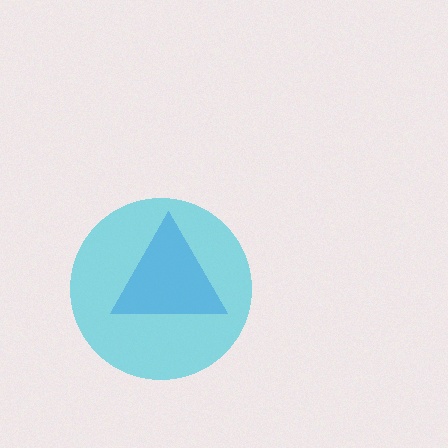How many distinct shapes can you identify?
There are 2 distinct shapes: a blue triangle, a cyan circle.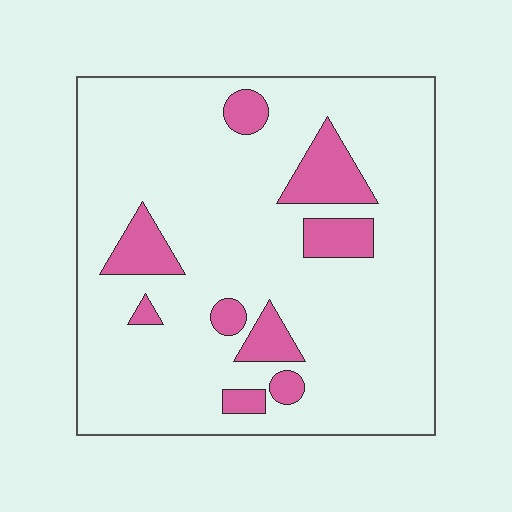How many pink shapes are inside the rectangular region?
9.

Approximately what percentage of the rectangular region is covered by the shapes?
Approximately 15%.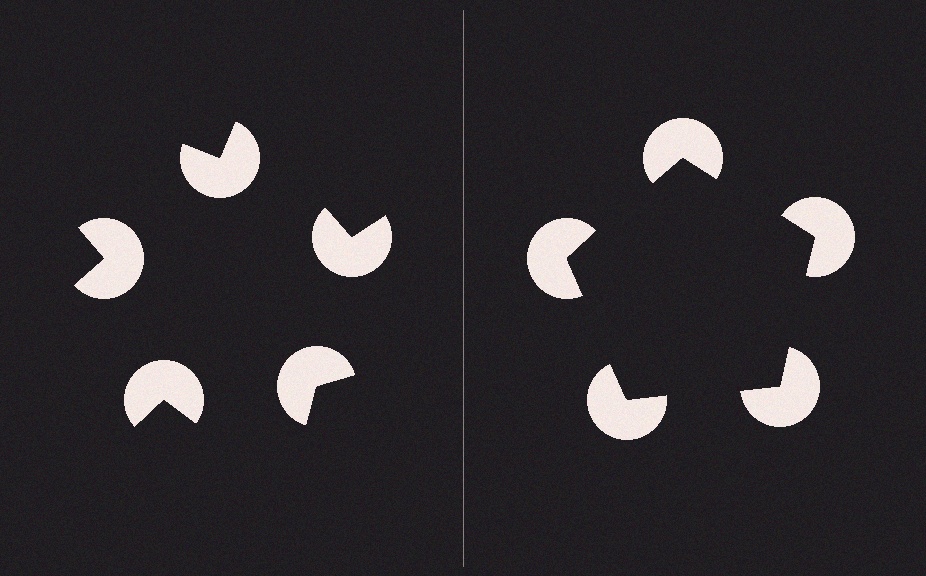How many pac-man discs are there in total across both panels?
10 — 5 on each side.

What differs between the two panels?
The pac-man discs are positioned identically on both sides; only the wedge orientations differ. On the right they align to a pentagon; on the left they are misaligned.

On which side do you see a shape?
An illusory pentagon appears on the right side. On the left side the wedge cuts are rotated, so no coherent shape forms.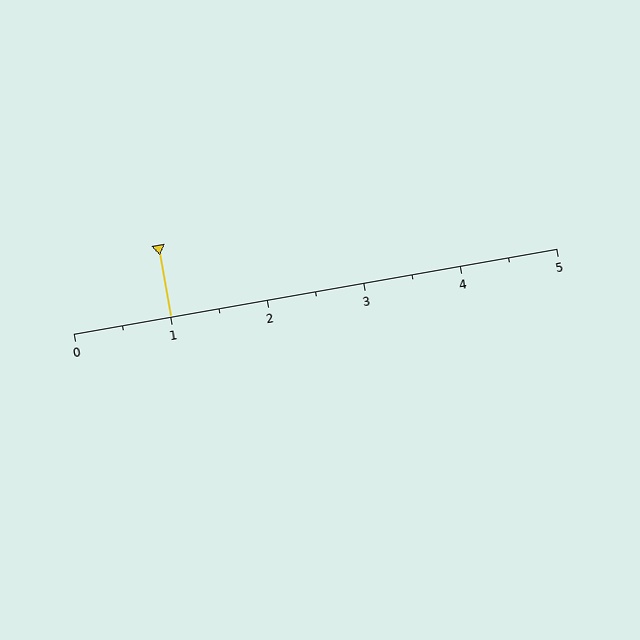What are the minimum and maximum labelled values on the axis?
The axis runs from 0 to 5.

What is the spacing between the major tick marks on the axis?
The major ticks are spaced 1 apart.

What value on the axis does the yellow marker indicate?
The marker indicates approximately 1.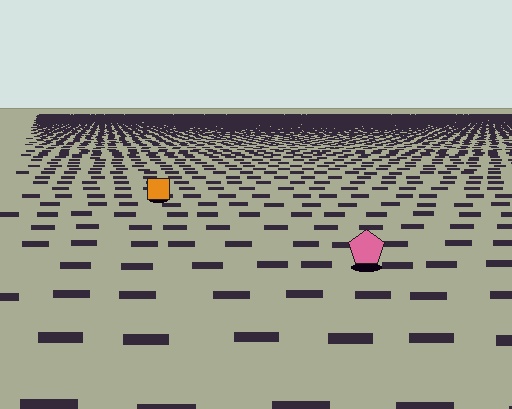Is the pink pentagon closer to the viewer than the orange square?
Yes. The pink pentagon is closer — you can tell from the texture gradient: the ground texture is coarser near it.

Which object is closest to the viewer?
The pink pentagon is closest. The texture marks near it are larger and more spread out.